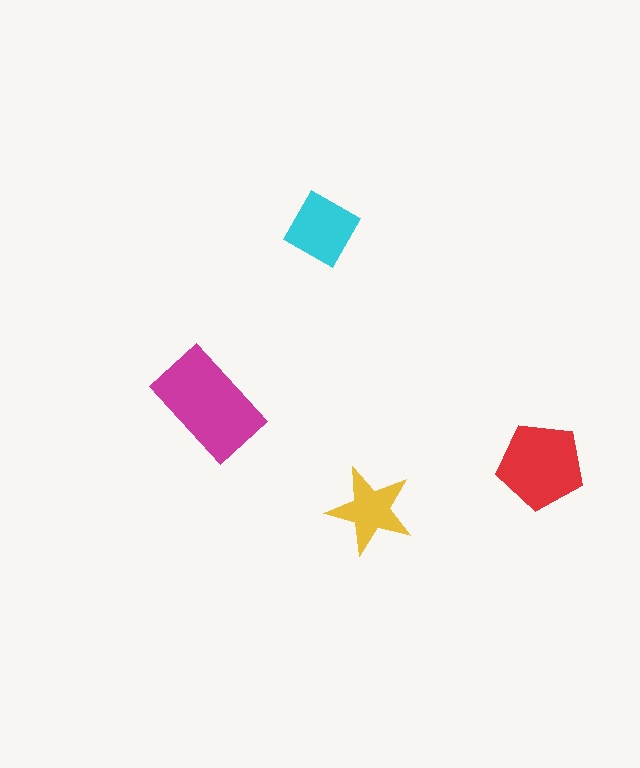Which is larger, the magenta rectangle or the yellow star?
The magenta rectangle.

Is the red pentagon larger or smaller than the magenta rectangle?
Smaller.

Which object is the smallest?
The yellow star.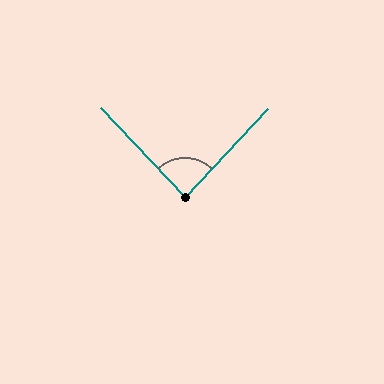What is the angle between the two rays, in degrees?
Approximately 86 degrees.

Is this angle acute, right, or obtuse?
It is approximately a right angle.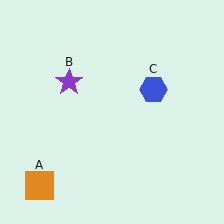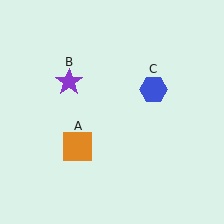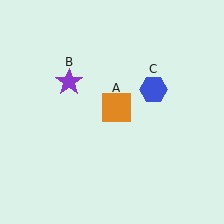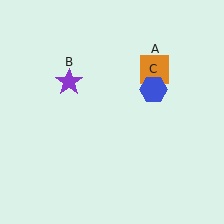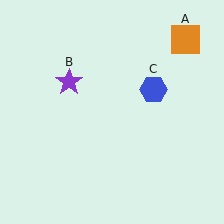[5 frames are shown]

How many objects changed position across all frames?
1 object changed position: orange square (object A).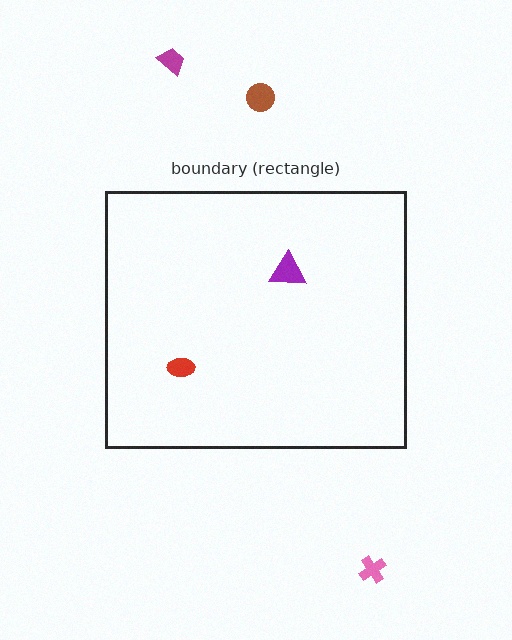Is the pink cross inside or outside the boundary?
Outside.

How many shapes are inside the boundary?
2 inside, 3 outside.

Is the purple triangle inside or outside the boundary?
Inside.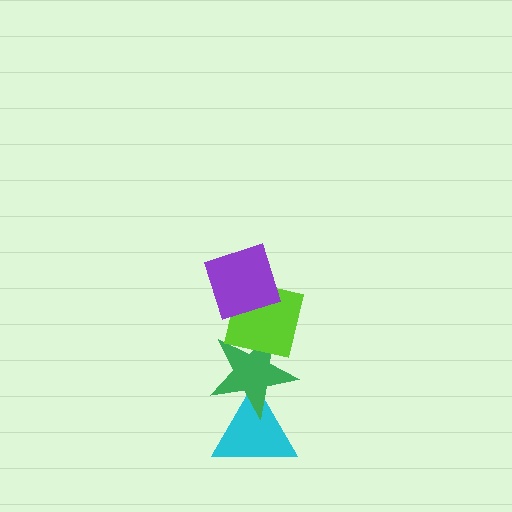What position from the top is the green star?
The green star is 3rd from the top.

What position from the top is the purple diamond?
The purple diamond is 1st from the top.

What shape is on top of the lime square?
The purple diamond is on top of the lime square.